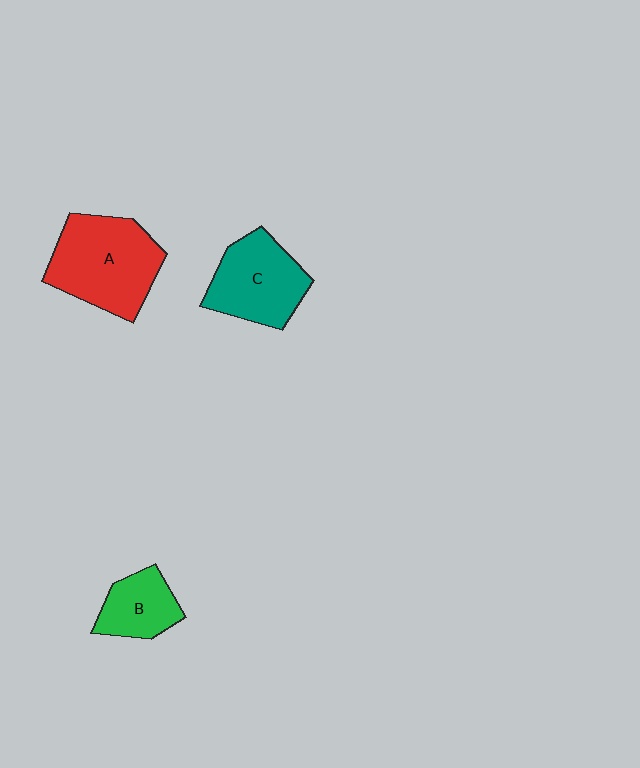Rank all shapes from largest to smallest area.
From largest to smallest: A (red), C (teal), B (green).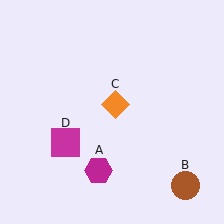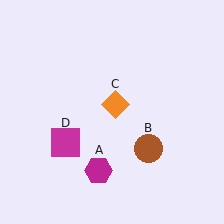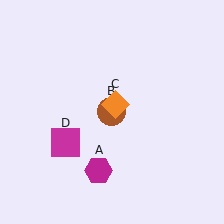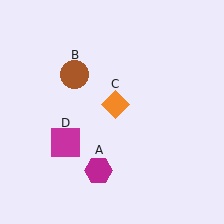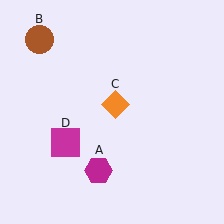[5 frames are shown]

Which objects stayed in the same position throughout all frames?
Magenta hexagon (object A) and orange diamond (object C) and magenta square (object D) remained stationary.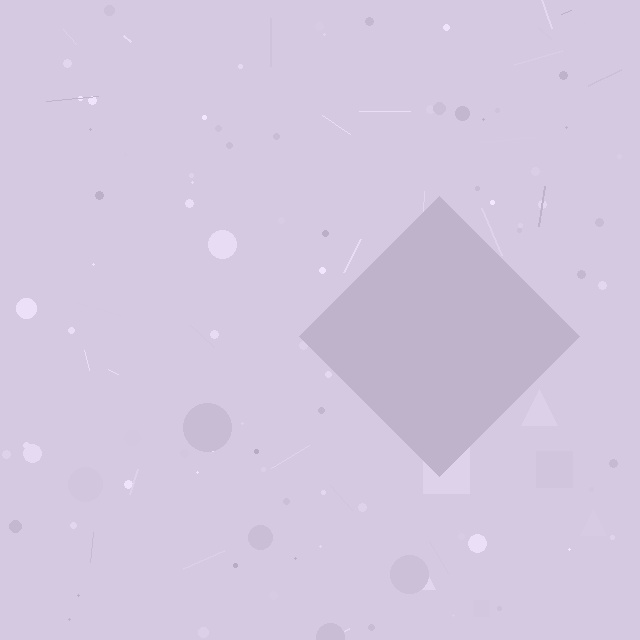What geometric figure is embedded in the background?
A diamond is embedded in the background.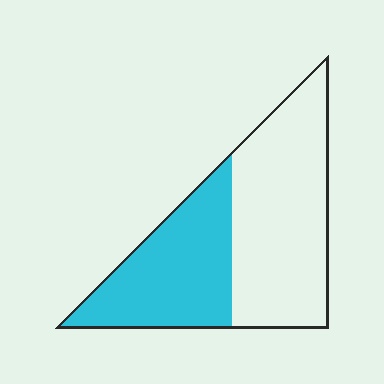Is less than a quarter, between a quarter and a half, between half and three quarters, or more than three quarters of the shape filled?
Between a quarter and a half.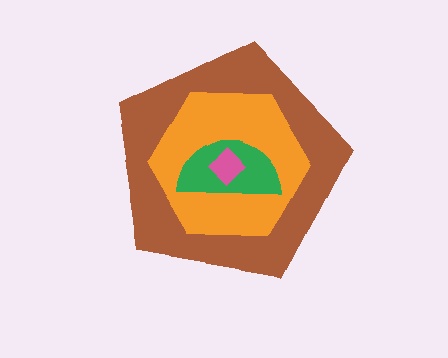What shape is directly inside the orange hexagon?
The green semicircle.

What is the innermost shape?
The pink diamond.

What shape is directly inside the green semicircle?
The pink diamond.